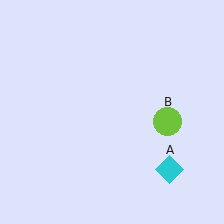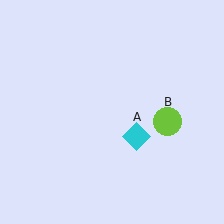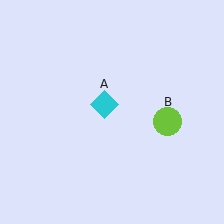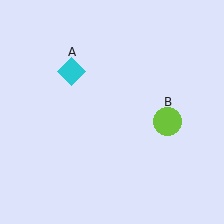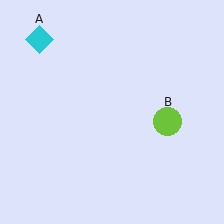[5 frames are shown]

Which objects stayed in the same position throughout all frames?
Lime circle (object B) remained stationary.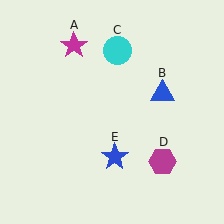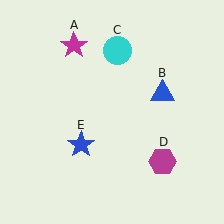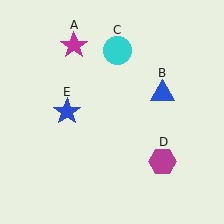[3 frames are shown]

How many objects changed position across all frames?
1 object changed position: blue star (object E).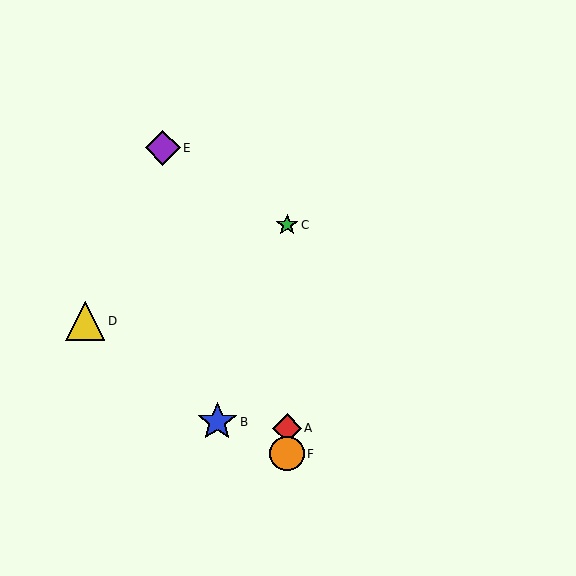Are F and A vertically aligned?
Yes, both are at x≈287.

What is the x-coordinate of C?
Object C is at x≈287.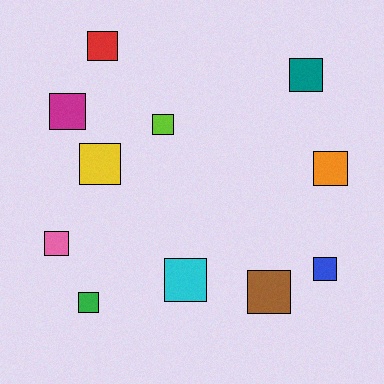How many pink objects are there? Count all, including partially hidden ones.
There is 1 pink object.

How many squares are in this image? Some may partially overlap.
There are 11 squares.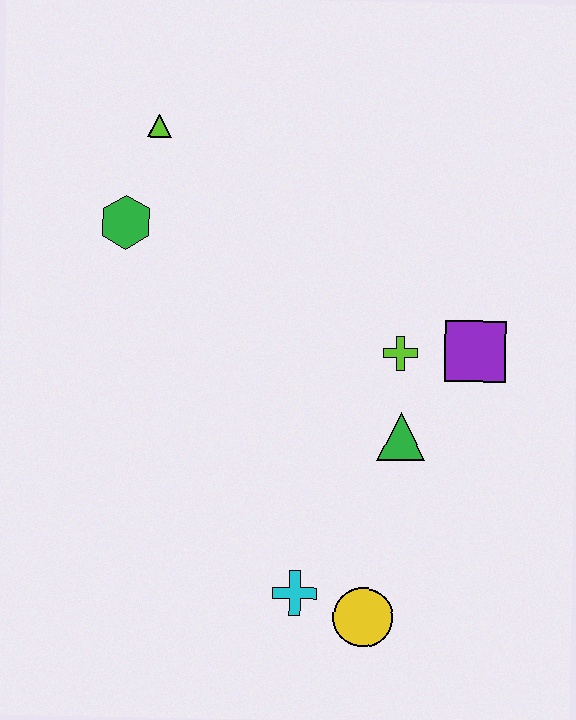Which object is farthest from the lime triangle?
The yellow circle is farthest from the lime triangle.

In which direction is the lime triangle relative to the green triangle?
The lime triangle is above the green triangle.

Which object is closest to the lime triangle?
The green hexagon is closest to the lime triangle.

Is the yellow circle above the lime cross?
No